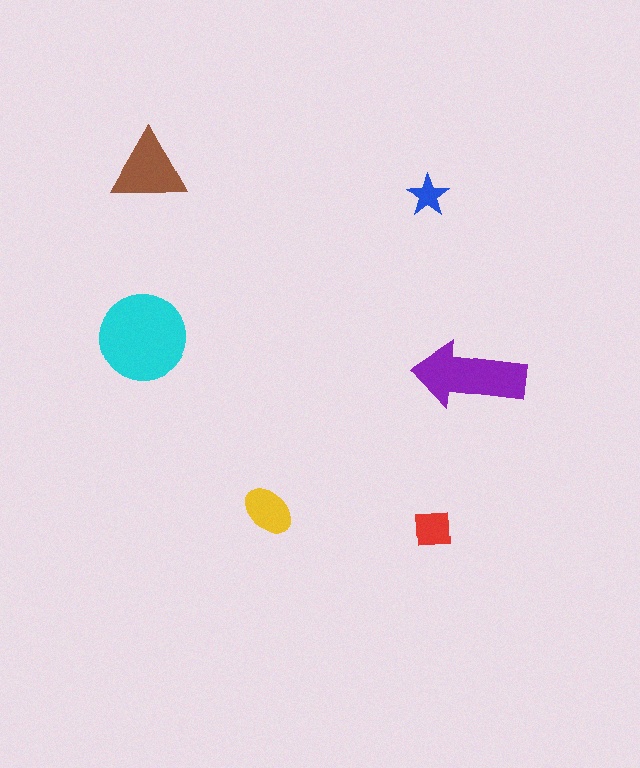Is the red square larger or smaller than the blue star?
Larger.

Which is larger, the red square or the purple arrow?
The purple arrow.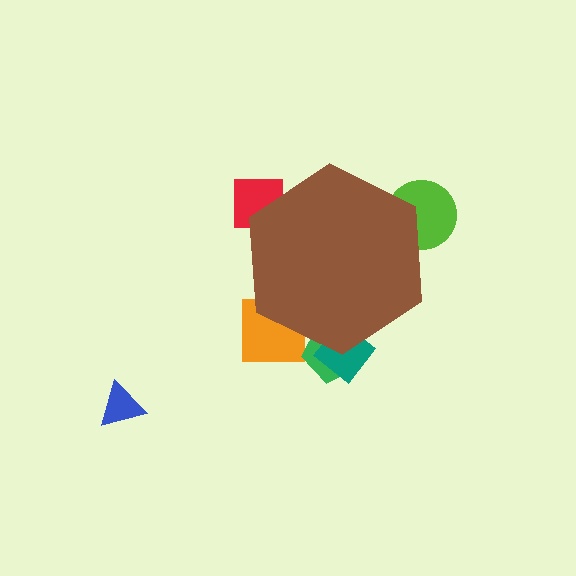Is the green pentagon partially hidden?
Yes, the green pentagon is partially hidden behind the brown hexagon.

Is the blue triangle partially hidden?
No, the blue triangle is fully visible.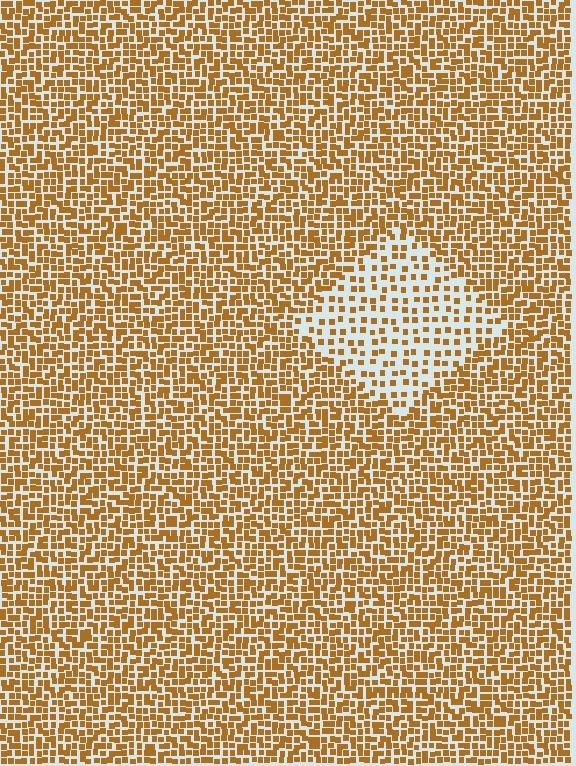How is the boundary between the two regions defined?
The boundary is defined by a change in element density (approximately 2.2x ratio). All elements are the same color, size, and shape.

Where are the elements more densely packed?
The elements are more densely packed outside the diamond boundary.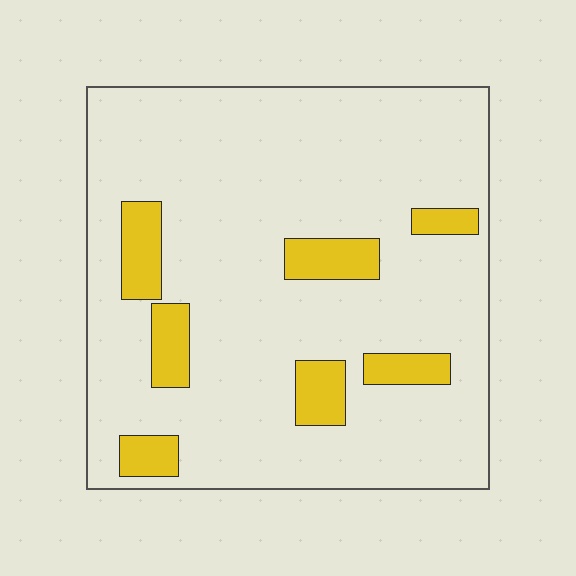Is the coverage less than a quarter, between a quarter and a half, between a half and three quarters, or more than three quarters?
Less than a quarter.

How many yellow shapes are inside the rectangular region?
7.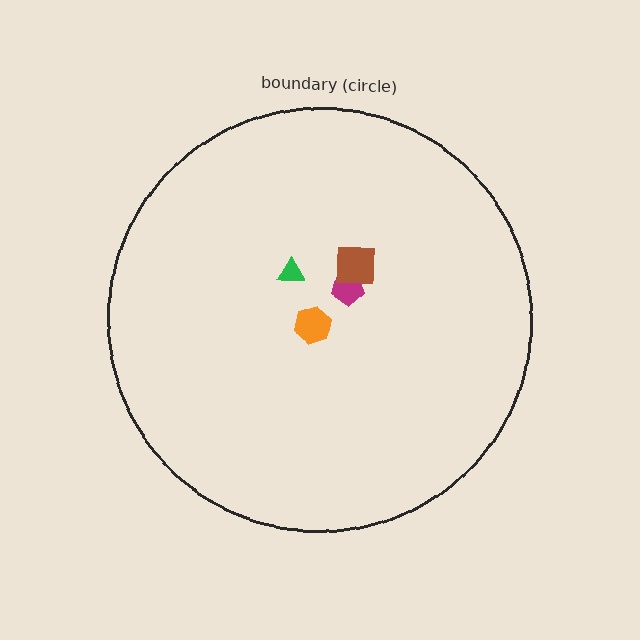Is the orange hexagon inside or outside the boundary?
Inside.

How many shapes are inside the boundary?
4 inside, 0 outside.